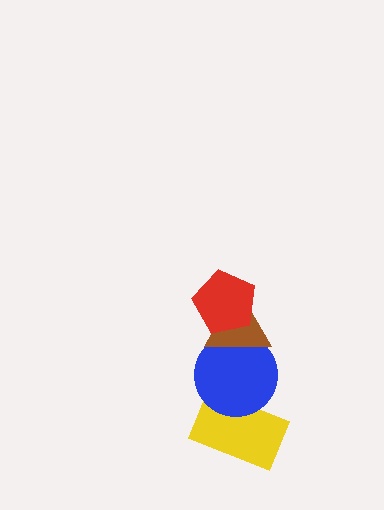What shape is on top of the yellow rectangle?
The blue circle is on top of the yellow rectangle.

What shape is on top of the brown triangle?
The red pentagon is on top of the brown triangle.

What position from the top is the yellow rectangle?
The yellow rectangle is 4th from the top.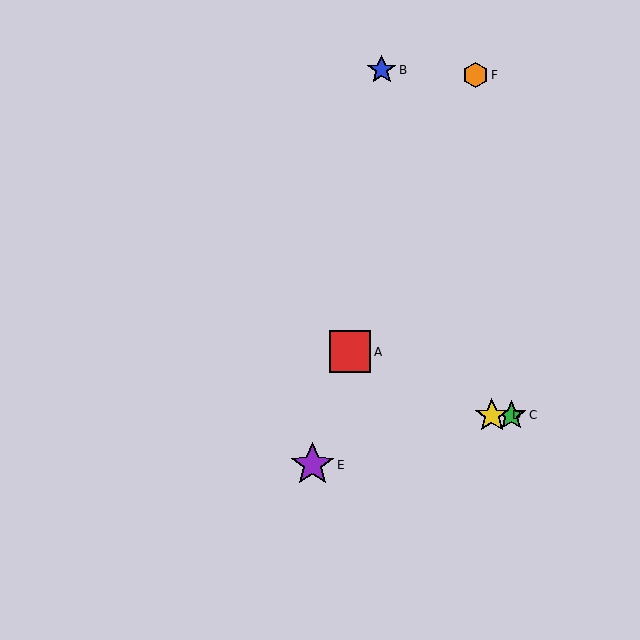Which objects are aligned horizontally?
Objects C, D are aligned horizontally.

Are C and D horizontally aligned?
Yes, both are at y≈415.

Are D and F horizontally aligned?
No, D is at y≈415 and F is at y≈75.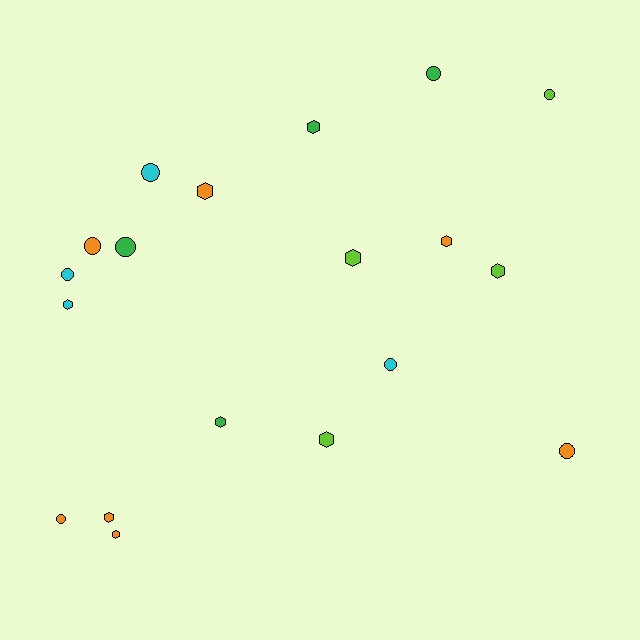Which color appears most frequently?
Orange, with 7 objects.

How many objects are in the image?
There are 19 objects.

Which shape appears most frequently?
Hexagon, with 10 objects.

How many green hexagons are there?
There are 2 green hexagons.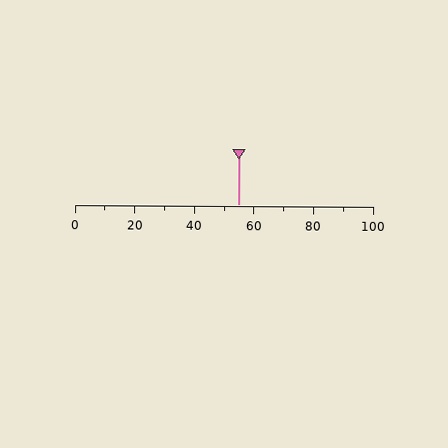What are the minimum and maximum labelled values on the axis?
The axis runs from 0 to 100.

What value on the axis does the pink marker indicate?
The marker indicates approximately 55.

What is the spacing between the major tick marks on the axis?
The major ticks are spaced 20 apart.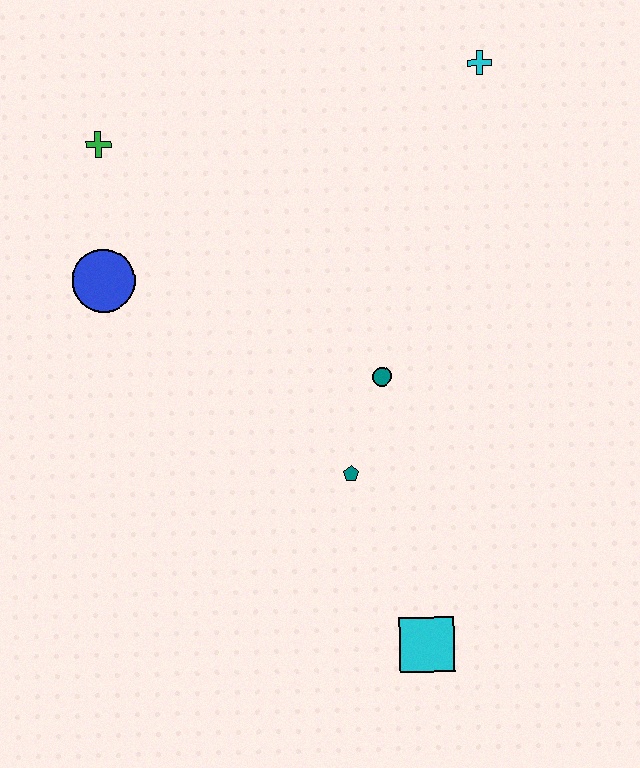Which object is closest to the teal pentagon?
The teal circle is closest to the teal pentagon.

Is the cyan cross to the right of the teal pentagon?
Yes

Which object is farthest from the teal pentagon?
The cyan cross is farthest from the teal pentagon.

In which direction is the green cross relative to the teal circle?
The green cross is to the left of the teal circle.